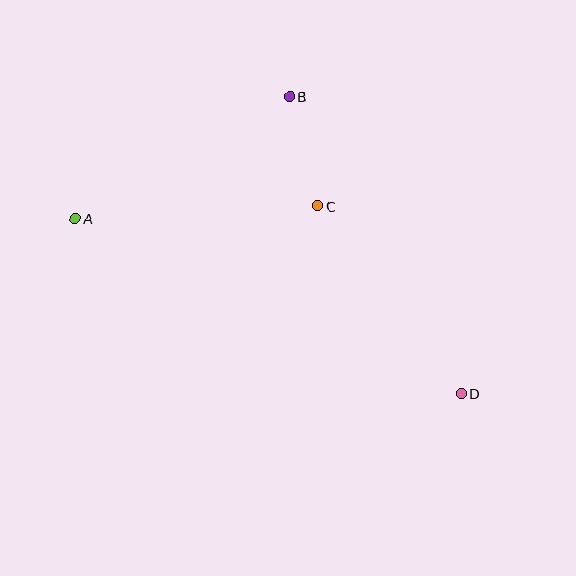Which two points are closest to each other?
Points B and C are closest to each other.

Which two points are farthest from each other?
Points A and D are farthest from each other.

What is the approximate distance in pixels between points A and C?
The distance between A and C is approximately 243 pixels.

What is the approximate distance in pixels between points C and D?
The distance between C and D is approximately 236 pixels.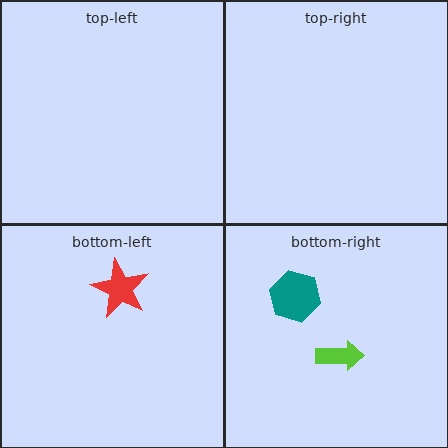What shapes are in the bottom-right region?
The teal hexagon, the lime arrow.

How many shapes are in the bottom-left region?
1.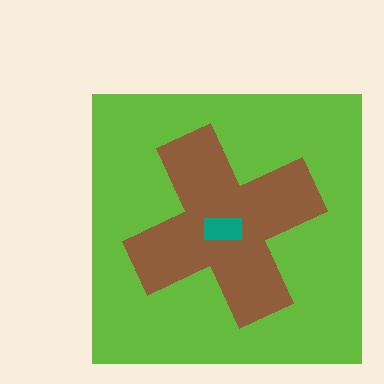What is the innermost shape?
The teal rectangle.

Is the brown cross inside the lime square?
Yes.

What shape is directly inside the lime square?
The brown cross.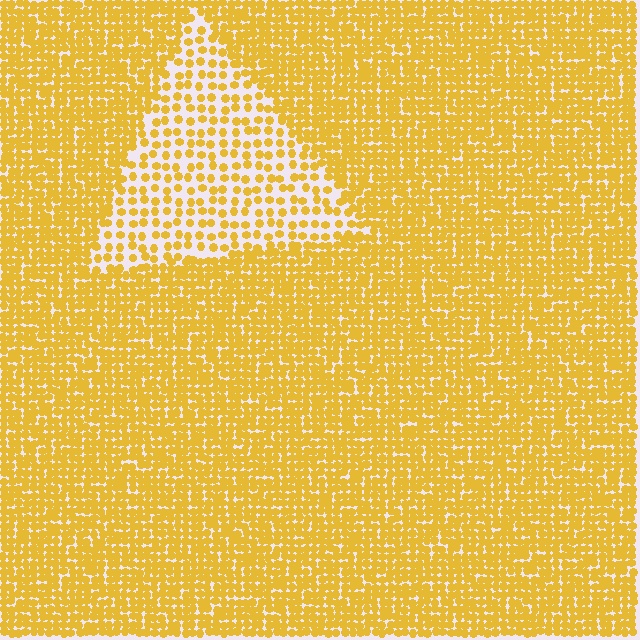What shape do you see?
I see a triangle.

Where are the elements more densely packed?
The elements are more densely packed outside the triangle boundary.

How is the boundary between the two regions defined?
The boundary is defined by a change in element density (approximately 2.3x ratio). All elements are the same color, size, and shape.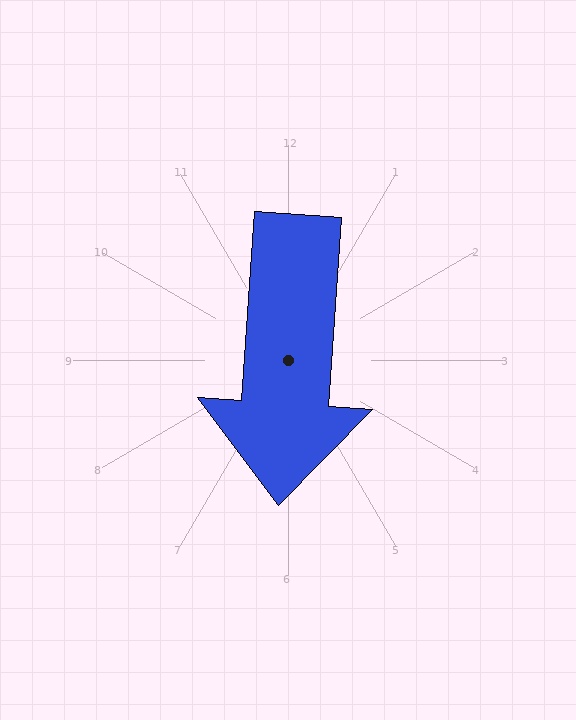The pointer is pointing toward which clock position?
Roughly 6 o'clock.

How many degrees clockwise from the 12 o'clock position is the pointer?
Approximately 184 degrees.